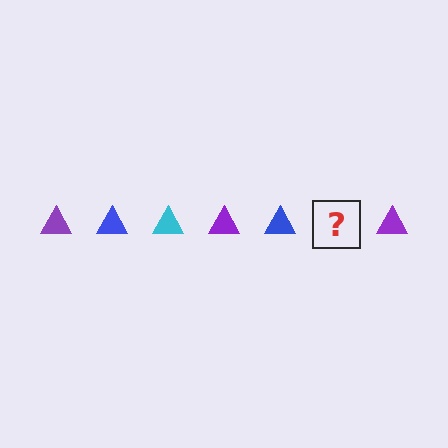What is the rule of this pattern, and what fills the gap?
The rule is that the pattern cycles through purple, blue, cyan triangles. The gap should be filled with a cyan triangle.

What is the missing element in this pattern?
The missing element is a cyan triangle.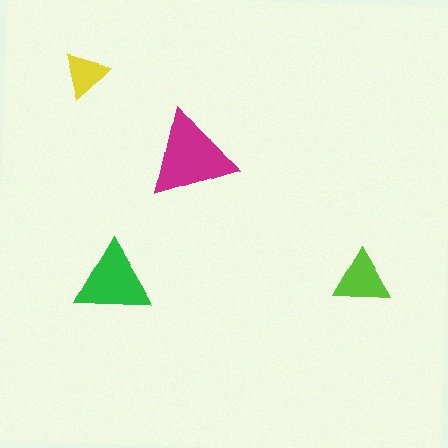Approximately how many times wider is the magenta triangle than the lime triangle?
About 1.5 times wider.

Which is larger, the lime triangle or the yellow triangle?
The lime one.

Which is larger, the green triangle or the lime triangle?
The green one.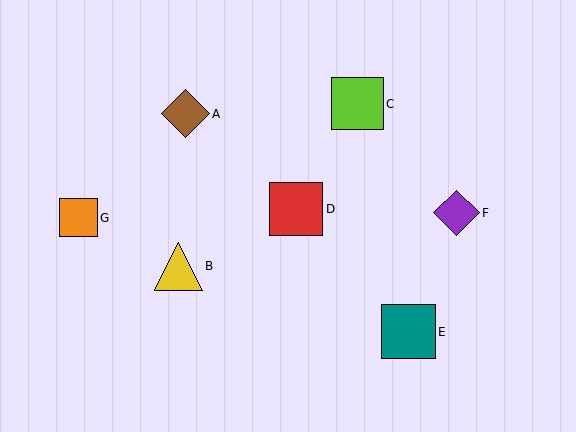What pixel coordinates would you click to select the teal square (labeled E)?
Click at (409, 332) to select the teal square E.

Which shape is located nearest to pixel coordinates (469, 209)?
The purple diamond (labeled F) at (457, 213) is nearest to that location.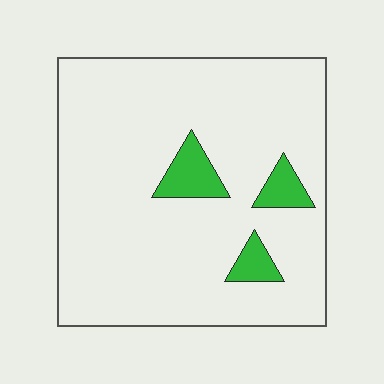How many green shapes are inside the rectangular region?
3.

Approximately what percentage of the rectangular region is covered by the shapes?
Approximately 10%.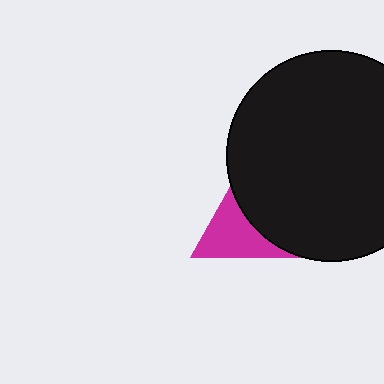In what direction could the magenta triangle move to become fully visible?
The magenta triangle could move left. That would shift it out from behind the black circle entirely.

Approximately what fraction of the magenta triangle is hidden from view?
Roughly 49% of the magenta triangle is hidden behind the black circle.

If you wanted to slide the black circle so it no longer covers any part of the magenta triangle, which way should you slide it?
Slide it right — that is the most direct way to separate the two shapes.